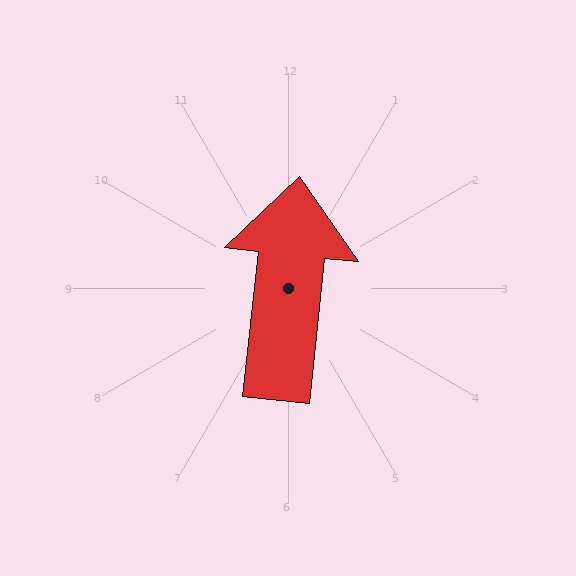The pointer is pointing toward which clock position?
Roughly 12 o'clock.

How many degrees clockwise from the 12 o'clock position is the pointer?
Approximately 6 degrees.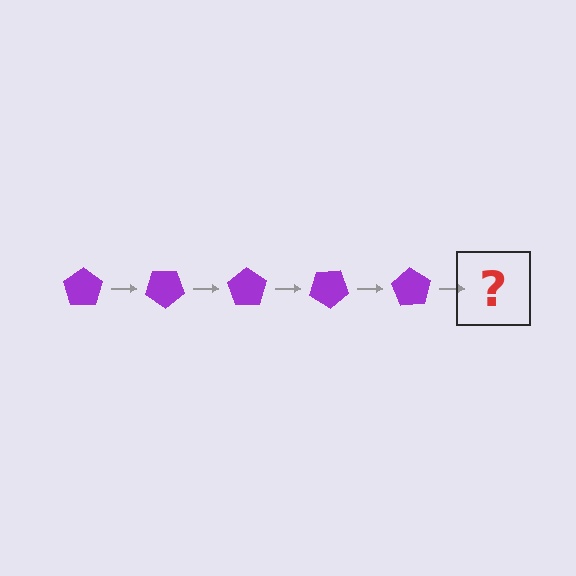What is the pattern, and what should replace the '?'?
The pattern is that the pentagon rotates 35 degrees each step. The '?' should be a purple pentagon rotated 175 degrees.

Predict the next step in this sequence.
The next step is a purple pentagon rotated 175 degrees.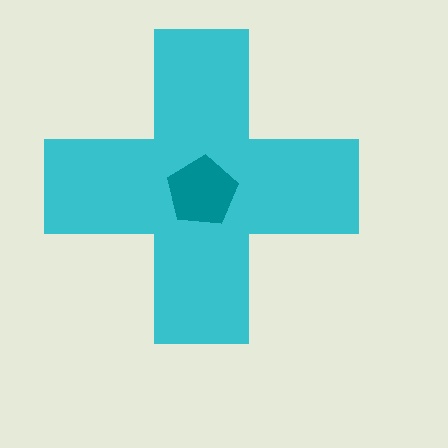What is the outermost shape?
The cyan cross.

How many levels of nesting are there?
2.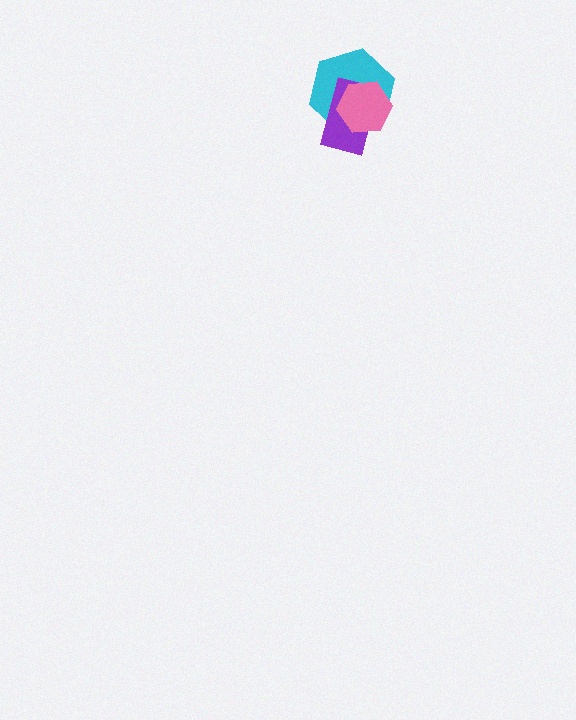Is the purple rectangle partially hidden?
Yes, it is partially covered by another shape.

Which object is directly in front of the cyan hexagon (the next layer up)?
The purple rectangle is directly in front of the cyan hexagon.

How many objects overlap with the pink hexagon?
2 objects overlap with the pink hexagon.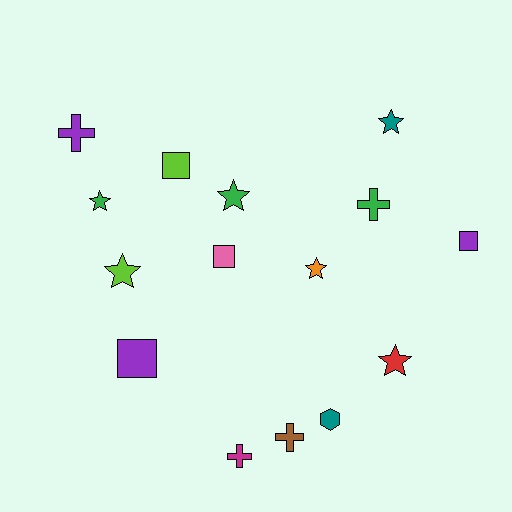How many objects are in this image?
There are 15 objects.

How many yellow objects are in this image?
There are no yellow objects.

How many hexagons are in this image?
There is 1 hexagon.